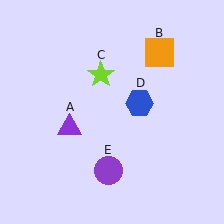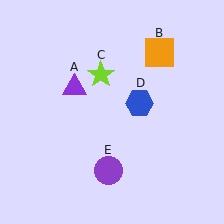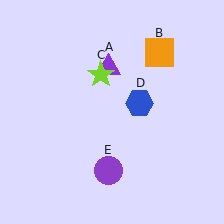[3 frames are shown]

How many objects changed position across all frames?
1 object changed position: purple triangle (object A).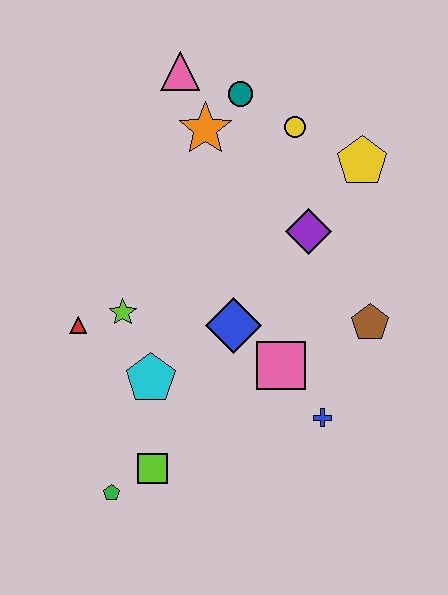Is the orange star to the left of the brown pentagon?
Yes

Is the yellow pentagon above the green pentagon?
Yes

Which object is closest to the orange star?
The teal circle is closest to the orange star.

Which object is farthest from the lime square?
The pink triangle is farthest from the lime square.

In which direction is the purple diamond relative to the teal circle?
The purple diamond is below the teal circle.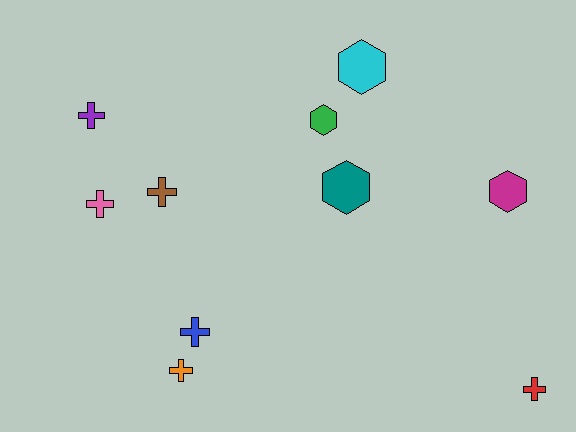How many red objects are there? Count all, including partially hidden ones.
There is 1 red object.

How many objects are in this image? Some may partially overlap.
There are 10 objects.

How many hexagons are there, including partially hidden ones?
There are 4 hexagons.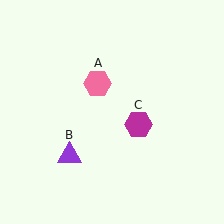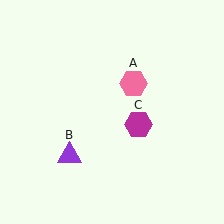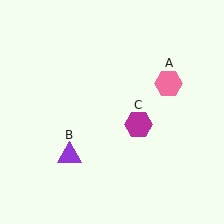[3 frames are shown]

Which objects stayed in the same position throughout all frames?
Purple triangle (object B) and magenta hexagon (object C) remained stationary.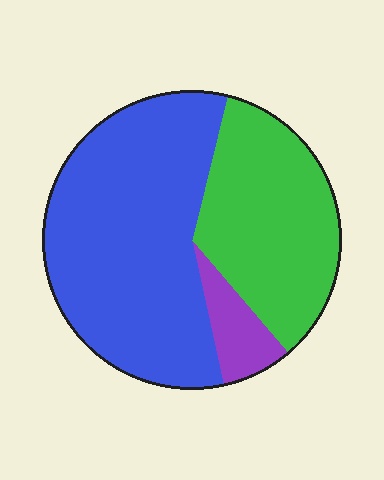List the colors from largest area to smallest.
From largest to smallest: blue, green, purple.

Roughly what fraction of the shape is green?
Green takes up about one third (1/3) of the shape.